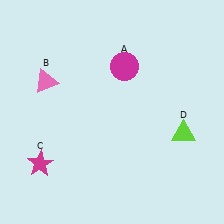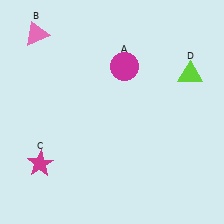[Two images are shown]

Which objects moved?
The objects that moved are: the pink triangle (B), the lime triangle (D).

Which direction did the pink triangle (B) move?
The pink triangle (B) moved up.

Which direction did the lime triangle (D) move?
The lime triangle (D) moved up.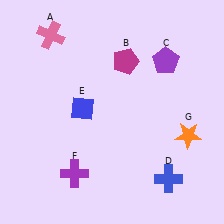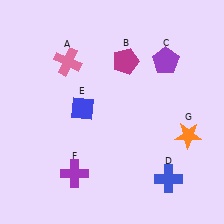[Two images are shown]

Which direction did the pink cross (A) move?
The pink cross (A) moved down.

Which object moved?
The pink cross (A) moved down.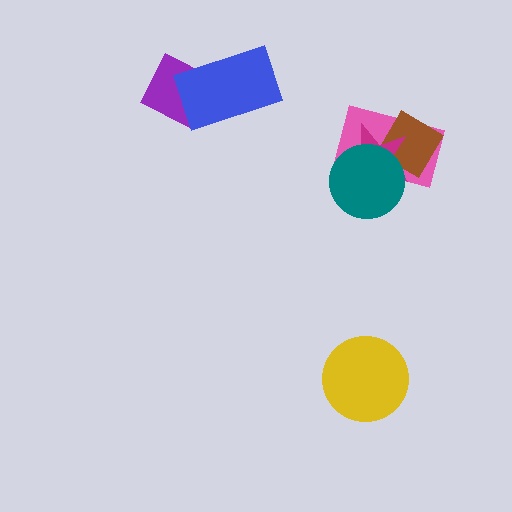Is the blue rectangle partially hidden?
No, no other shape covers it.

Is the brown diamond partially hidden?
Yes, it is partially covered by another shape.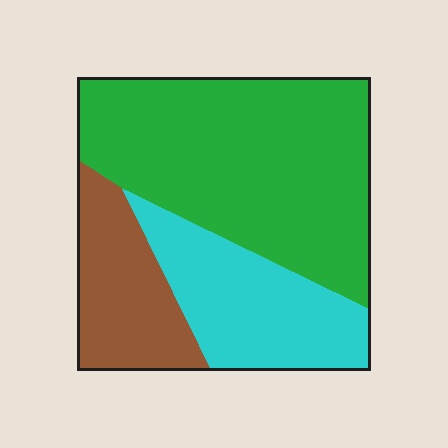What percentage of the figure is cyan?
Cyan covers 26% of the figure.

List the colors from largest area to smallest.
From largest to smallest: green, cyan, brown.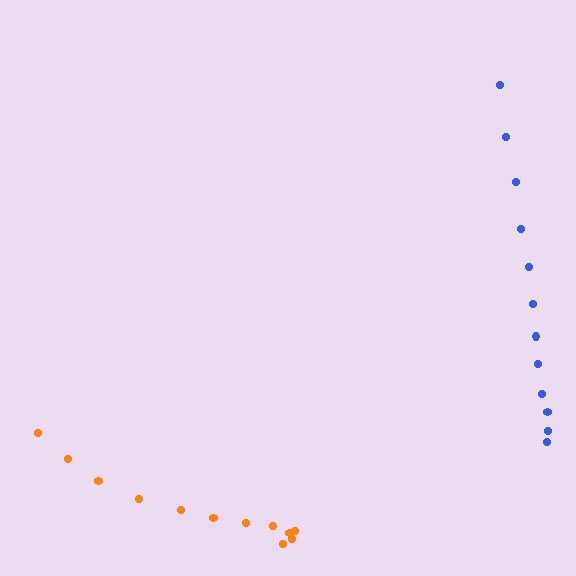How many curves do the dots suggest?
There are 2 distinct paths.